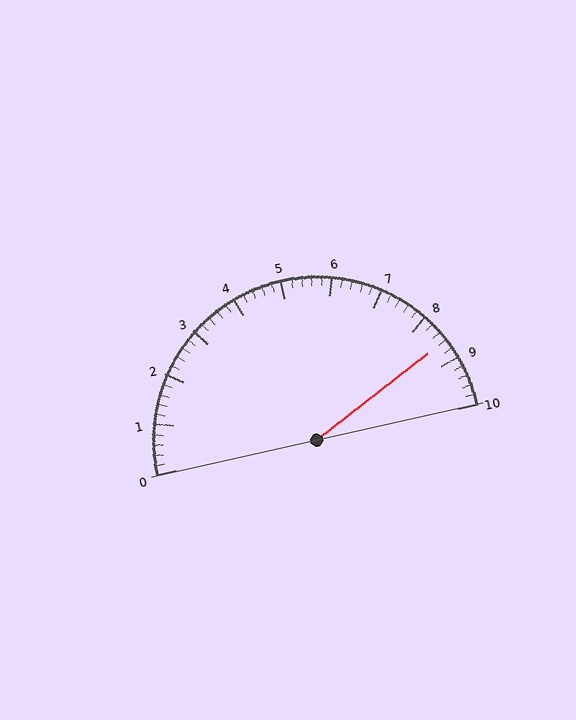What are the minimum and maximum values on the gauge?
The gauge ranges from 0 to 10.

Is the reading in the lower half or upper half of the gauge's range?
The reading is in the upper half of the range (0 to 10).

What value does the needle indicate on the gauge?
The needle indicates approximately 8.6.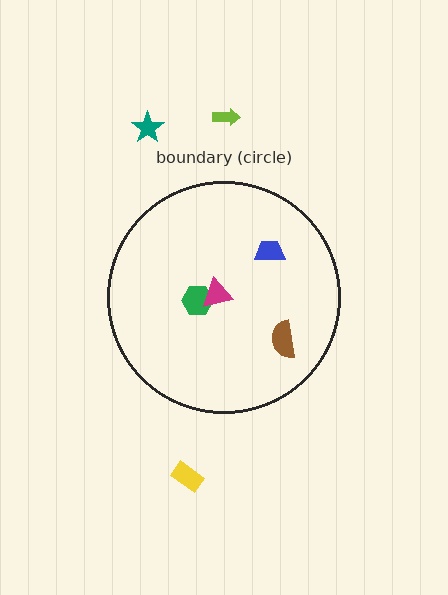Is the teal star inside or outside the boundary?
Outside.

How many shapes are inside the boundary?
4 inside, 3 outside.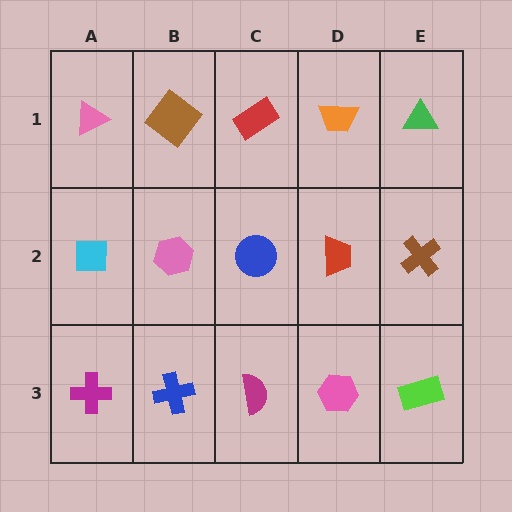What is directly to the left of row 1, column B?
A pink triangle.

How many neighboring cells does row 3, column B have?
3.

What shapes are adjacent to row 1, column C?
A blue circle (row 2, column C), a brown diamond (row 1, column B), an orange trapezoid (row 1, column D).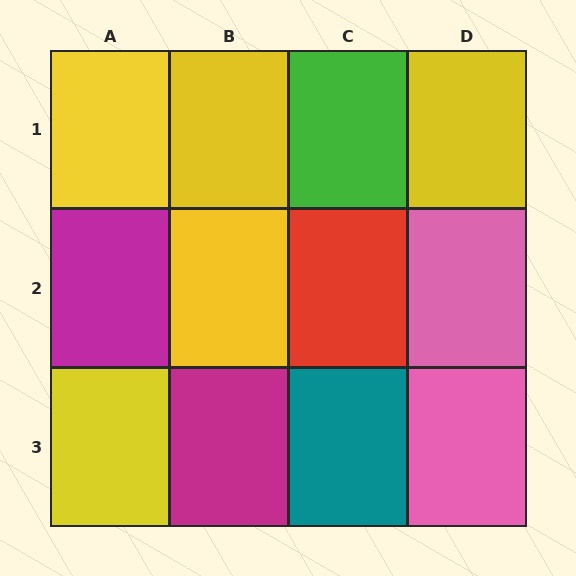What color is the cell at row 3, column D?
Pink.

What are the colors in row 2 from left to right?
Magenta, yellow, red, pink.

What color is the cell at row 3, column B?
Magenta.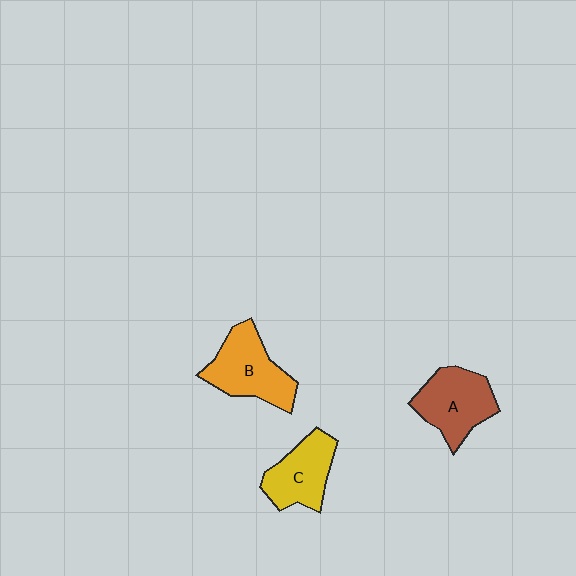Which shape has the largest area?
Shape B (orange).